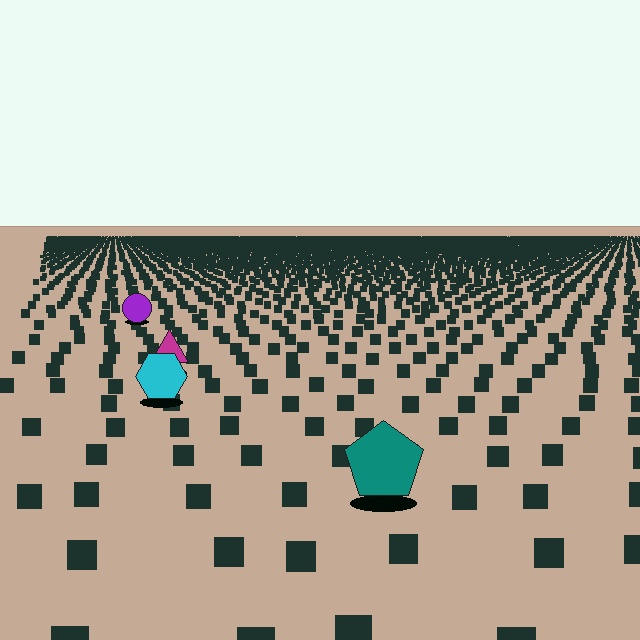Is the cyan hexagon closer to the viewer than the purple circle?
Yes. The cyan hexagon is closer — you can tell from the texture gradient: the ground texture is coarser near it.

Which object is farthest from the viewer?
The purple circle is farthest from the viewer. It appears smaller and the ground texture around it is denser.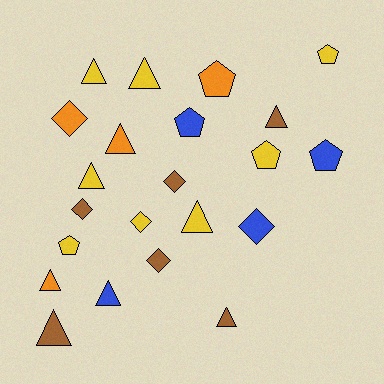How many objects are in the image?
There are 22 objects.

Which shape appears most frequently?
Triangle, with 10 objects.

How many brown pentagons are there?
There are no brown pentagons.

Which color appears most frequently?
Yellow, with 8 objects.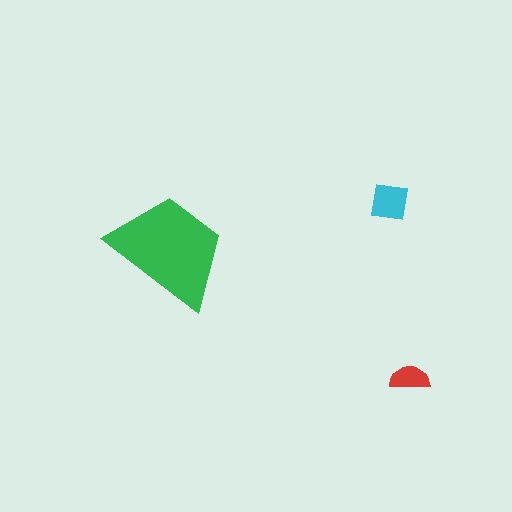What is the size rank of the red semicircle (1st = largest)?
3rd.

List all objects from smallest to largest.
The red semicircle, the cyan square, the green trapezoid.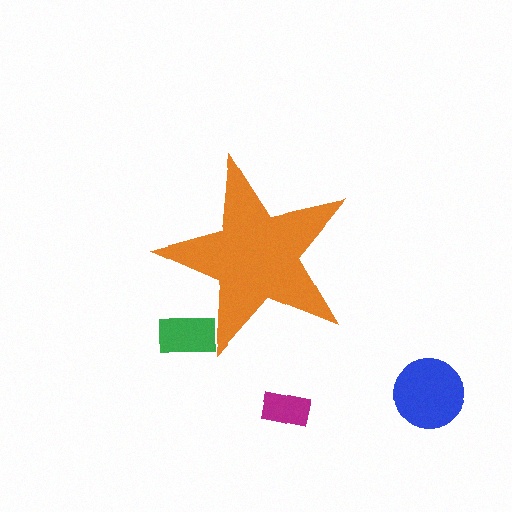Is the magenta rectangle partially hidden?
No, the magenta rectangle is fully visible.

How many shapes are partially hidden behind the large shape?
1 shape is partially hidden.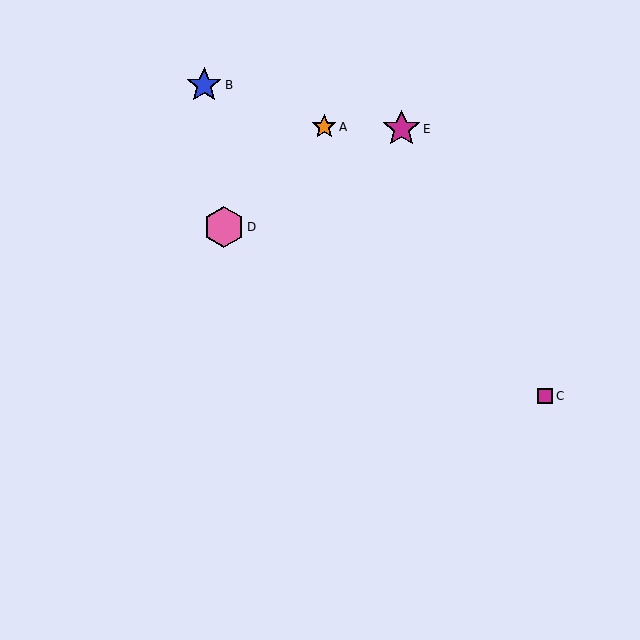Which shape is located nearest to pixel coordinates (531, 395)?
The magenta square (labeled C) at (545, 396) is nearest to that location.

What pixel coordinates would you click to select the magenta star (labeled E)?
Click at (401, 129) to select the magenta star E.